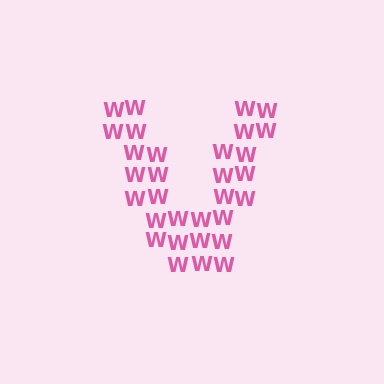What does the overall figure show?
The overall figure shows the letter V.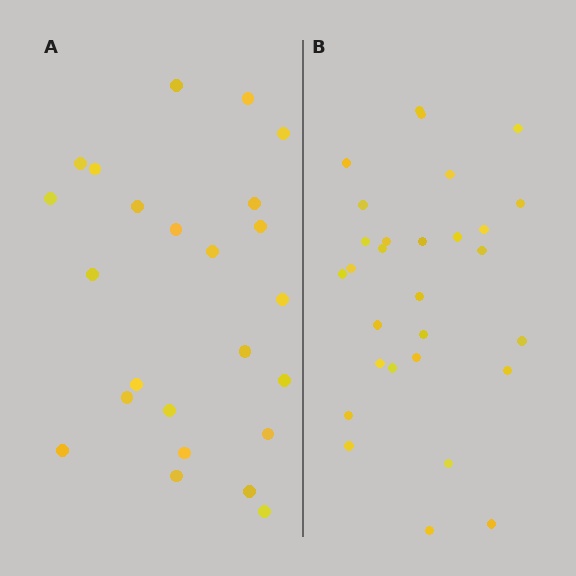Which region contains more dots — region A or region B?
Region B (the right region) has more dots.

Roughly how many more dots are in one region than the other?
Region B has about 5 more dots than region A.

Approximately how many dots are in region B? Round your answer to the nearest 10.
About 30 dots. (The exact count is 29, which rounds to 30.)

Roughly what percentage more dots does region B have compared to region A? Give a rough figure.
About 20% more.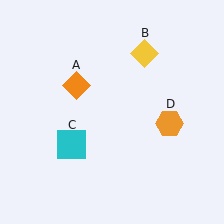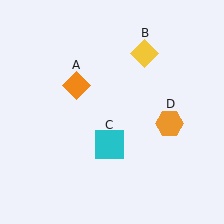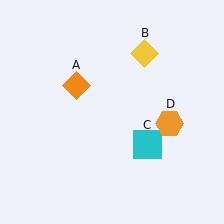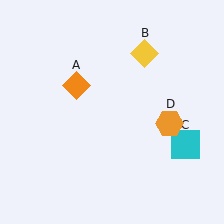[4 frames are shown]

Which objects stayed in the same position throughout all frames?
Orange diamond (object A) and yellow diamond (object B) and orange hexagon (object D) remained stationary.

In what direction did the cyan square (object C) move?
The cyan square (object C) moved right.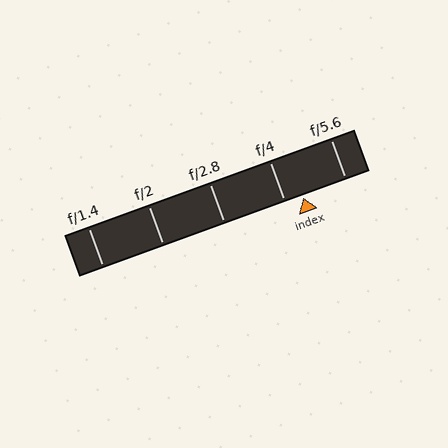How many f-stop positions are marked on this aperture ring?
There are 5 f-stop positions marked.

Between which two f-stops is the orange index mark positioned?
The index mark is between f/4 and f/5.6.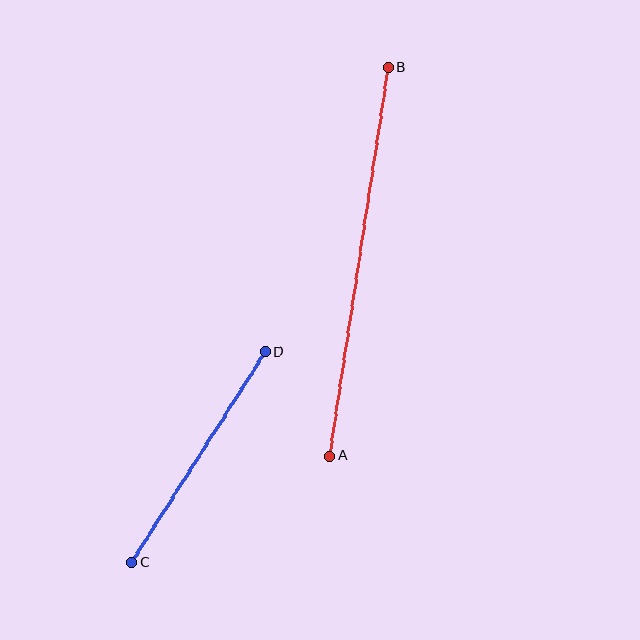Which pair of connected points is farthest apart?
Points A and B are farthest apart.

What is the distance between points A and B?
The distance is approximately 393 pixels.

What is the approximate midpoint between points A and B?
The midpoint is at approximately (359, 262) pixels.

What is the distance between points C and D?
The distance is approximately 250 pixels.